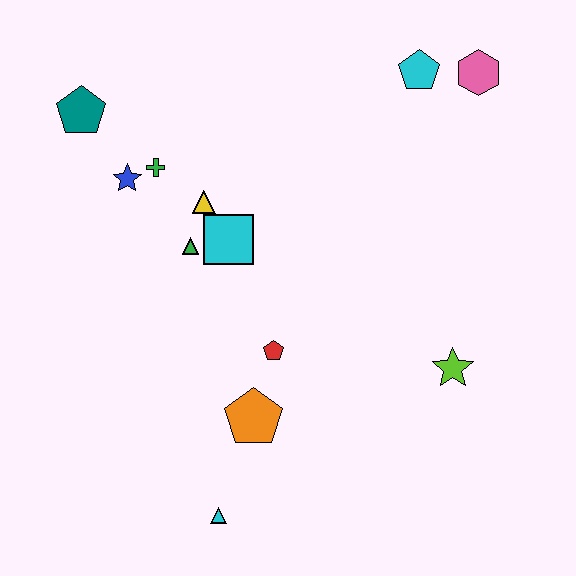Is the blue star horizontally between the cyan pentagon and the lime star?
No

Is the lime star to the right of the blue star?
Yes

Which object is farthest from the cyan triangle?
The pink hexagon is farthest from the cyan triangle.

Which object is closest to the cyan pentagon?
The pink hexagon is closest to the cyan pentagon.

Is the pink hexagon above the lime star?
Yes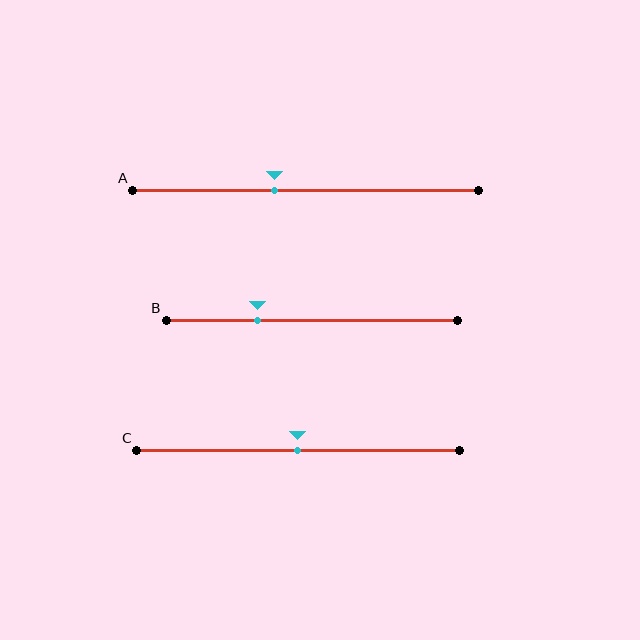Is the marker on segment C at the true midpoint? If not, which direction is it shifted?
Yes, the marker on segment C is at the true midpoint.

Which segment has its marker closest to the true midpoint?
Segment C has its marker closest to the true midpoint.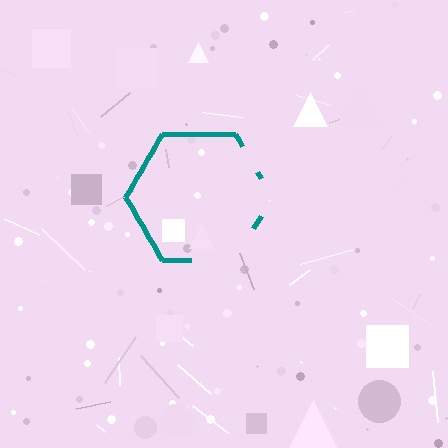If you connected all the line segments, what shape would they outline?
They would outline a hexagon.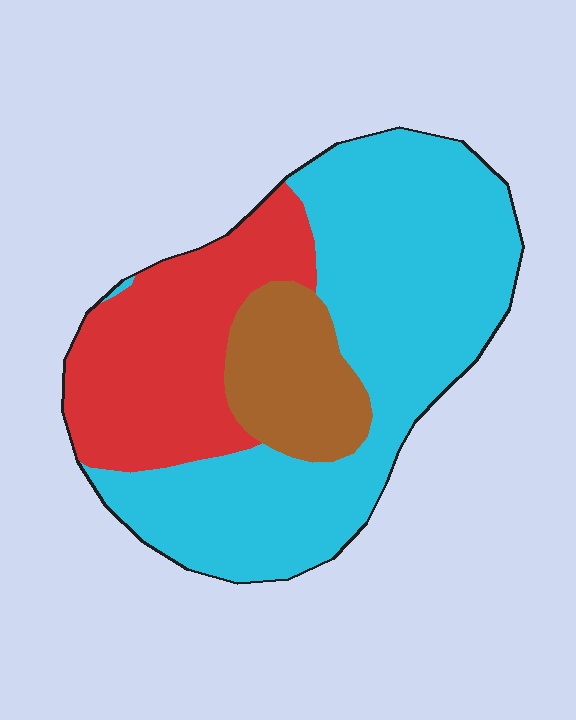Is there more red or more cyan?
Cyan.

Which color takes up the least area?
Brown, at roughly 15%.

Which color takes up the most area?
Cyan, at roughly 55%.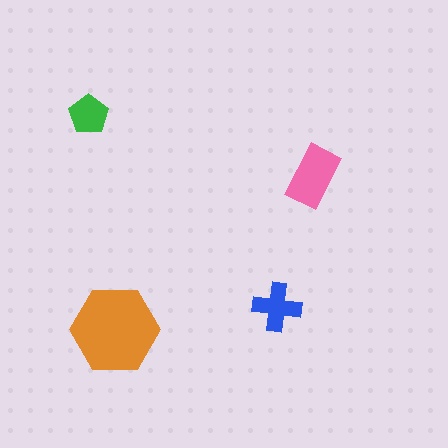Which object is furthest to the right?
The pink rectangle is rightmost.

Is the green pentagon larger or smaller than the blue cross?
Smaller.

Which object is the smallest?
The green pentagon.